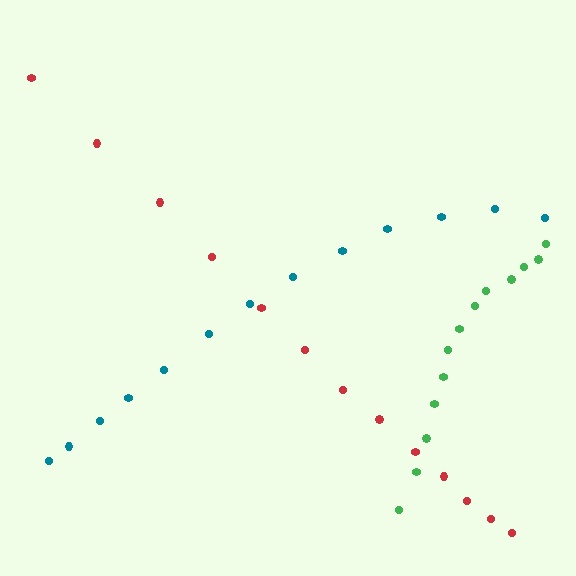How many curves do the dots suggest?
There are 3 distinct paths.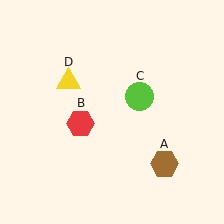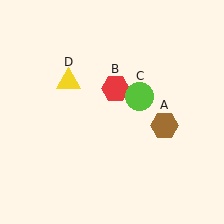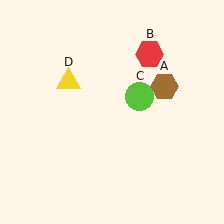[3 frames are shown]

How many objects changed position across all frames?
2 objects changed position: brown hexagon (object A), red hexagon (object B).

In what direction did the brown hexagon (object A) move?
The brown hexagon (object A) moved up.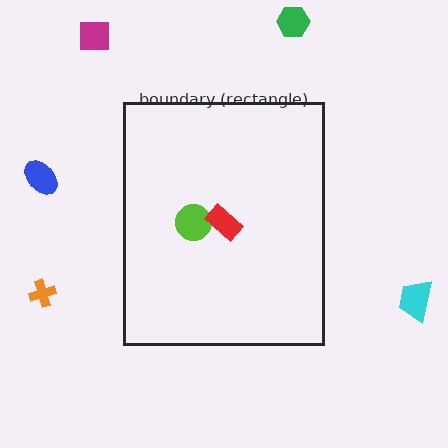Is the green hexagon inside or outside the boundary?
Outside.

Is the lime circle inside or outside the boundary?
Inside.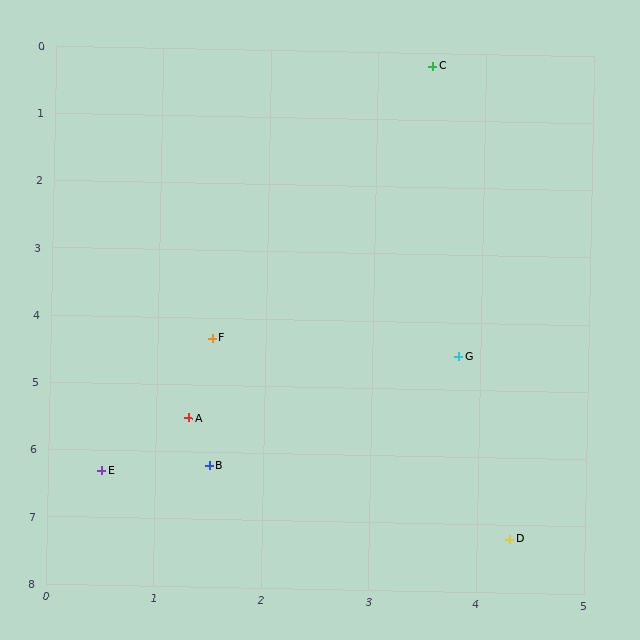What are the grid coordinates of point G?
Point G is at approximately (3.8, 4.5).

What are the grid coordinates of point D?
Point D is at approximately (4.3, 7.2).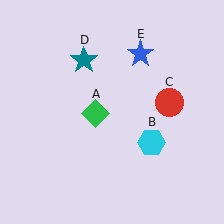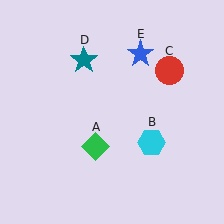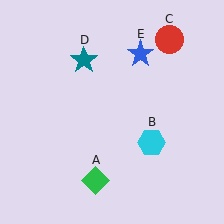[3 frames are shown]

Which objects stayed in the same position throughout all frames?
Cyan hexagon (object B) and teal star (object D) and blue star (object E) remained stationary.